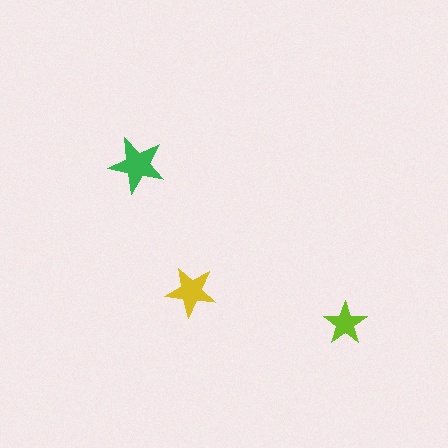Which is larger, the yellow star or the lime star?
The yellow one.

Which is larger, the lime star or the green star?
The green one.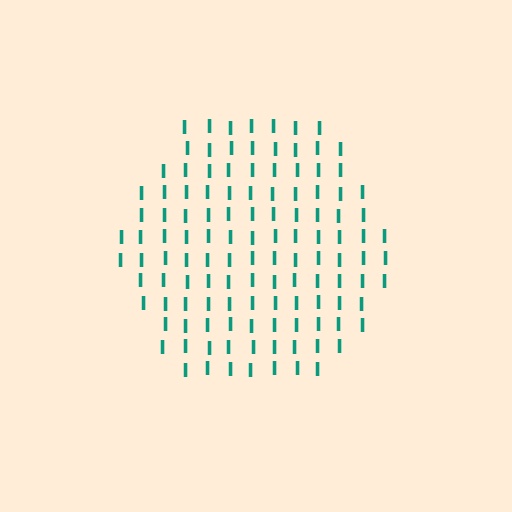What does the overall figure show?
The overall figure shows a hexagon.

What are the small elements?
The small elements are letter I's.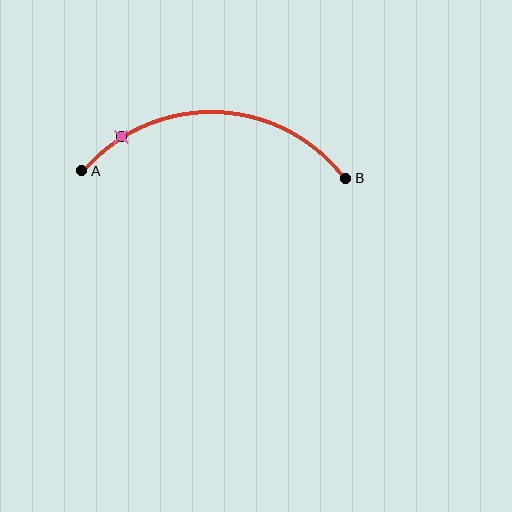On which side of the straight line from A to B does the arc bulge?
The arc bulges above the straight line connecting A and B.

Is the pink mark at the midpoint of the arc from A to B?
No. The pink mark lies on the arc but is closer to endpoint A. The arc midpoint would be at the point on the curve equidistant along the arc from both A and B.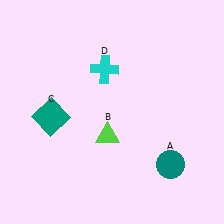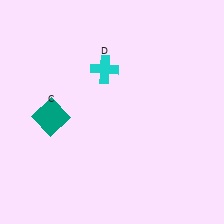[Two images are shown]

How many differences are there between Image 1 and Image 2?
There are 2 differences between the two images.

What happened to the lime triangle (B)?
The lime triangle (B) was removed in Image 2. It was in the bottom-left area of Image 1.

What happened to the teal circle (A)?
The teal circle (A) was removed in Image 2. It was in the bottom-right area of Image 1.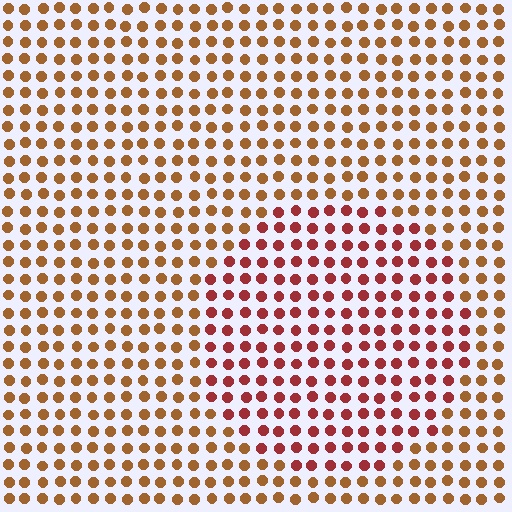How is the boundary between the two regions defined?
The boundary is defined purely by a slight shift in hue (about 34 degrees). Spacing, size, and orientation are identical on both sides.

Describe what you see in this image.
The image is filled with small brown elements in a uniform arrangement. A circle-shaped region is visible where the elements are tinted to a slightly different hue, forming a subtle color boundary.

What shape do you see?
I see a circle.